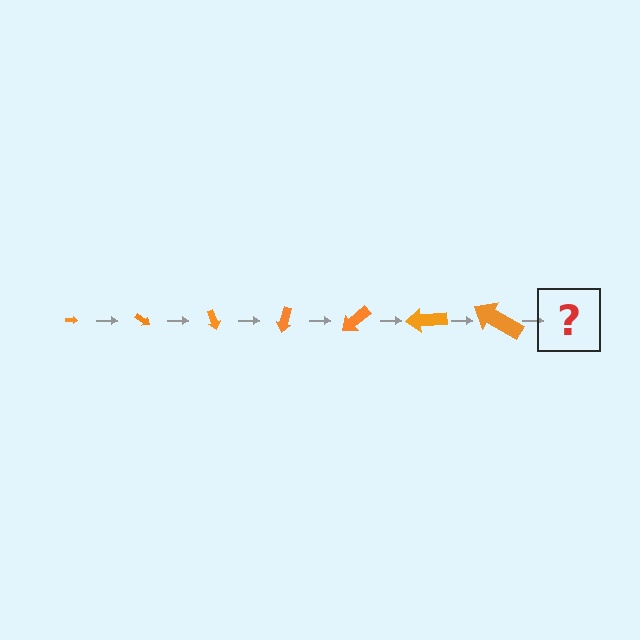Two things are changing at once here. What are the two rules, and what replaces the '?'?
The two rules are that the arrow grows larger each step and it rotates 35 degrees each step. The '?' should be an arrow, larger than the previous one and rotated 245 degrees from the start.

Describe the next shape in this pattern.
It should be an arrow, larger than the previous one and rotated 245 degrees from the start.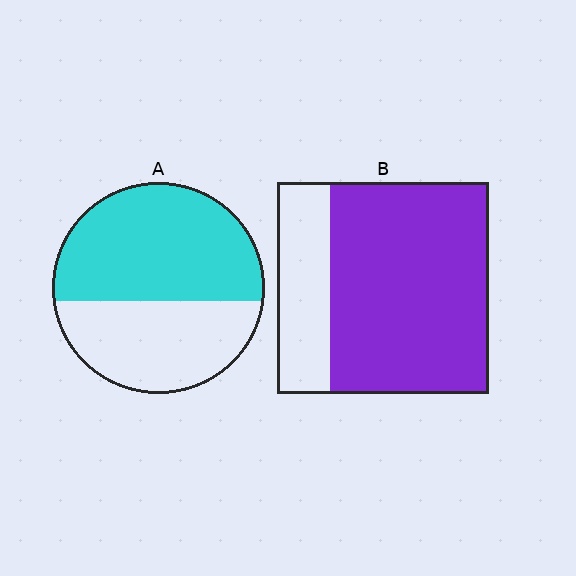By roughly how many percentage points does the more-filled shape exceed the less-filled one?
By roughly 15 percentage points (B over A).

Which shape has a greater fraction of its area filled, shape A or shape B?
Shape B.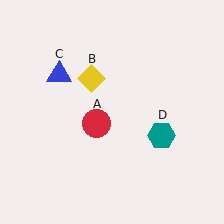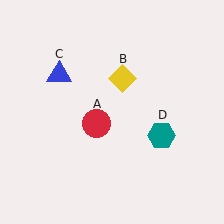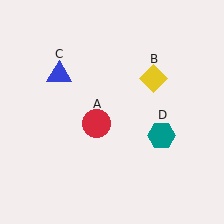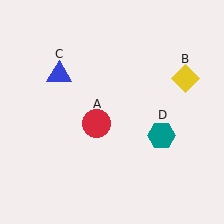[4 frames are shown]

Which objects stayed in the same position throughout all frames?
Red circle (object A) and blue triangle (object C) and teal hexagon (object D) remained stationary.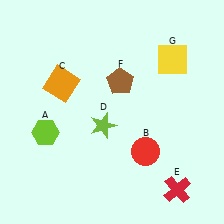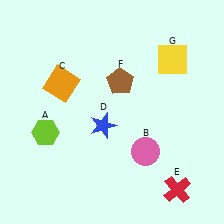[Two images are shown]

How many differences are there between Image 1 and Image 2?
There are 2 differences between the two images.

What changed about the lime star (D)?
In Image 1, D is lime. In Image 2, it changed to blue.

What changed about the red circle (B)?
In Image 1, B is red. In Image 2, it changed to pink.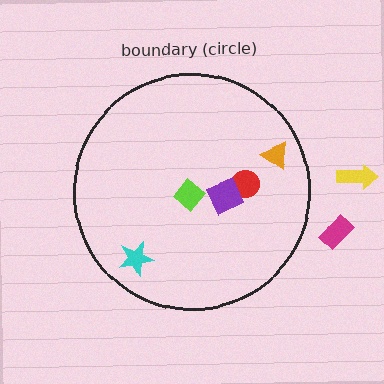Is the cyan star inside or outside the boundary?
Inside.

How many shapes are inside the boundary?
5 inside, 2 outside.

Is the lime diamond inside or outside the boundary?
Inside.